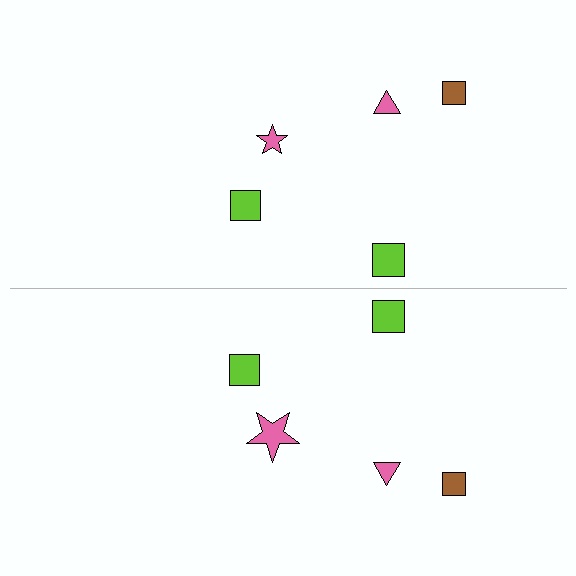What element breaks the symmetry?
The pink star on the bottom side has a different size than its mirror counterpart.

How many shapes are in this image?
There are 10 shapes in this image.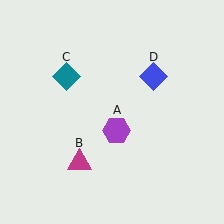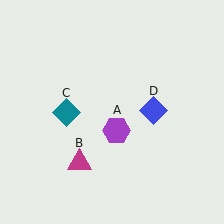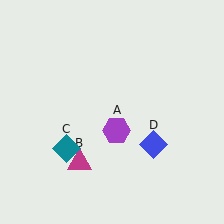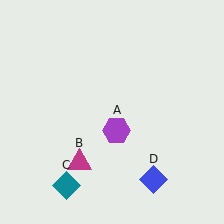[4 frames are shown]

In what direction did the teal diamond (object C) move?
The teal diamond (object C) moved down.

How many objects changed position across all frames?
2 objects changed position: teal diamond (object C), blue diamond (object D).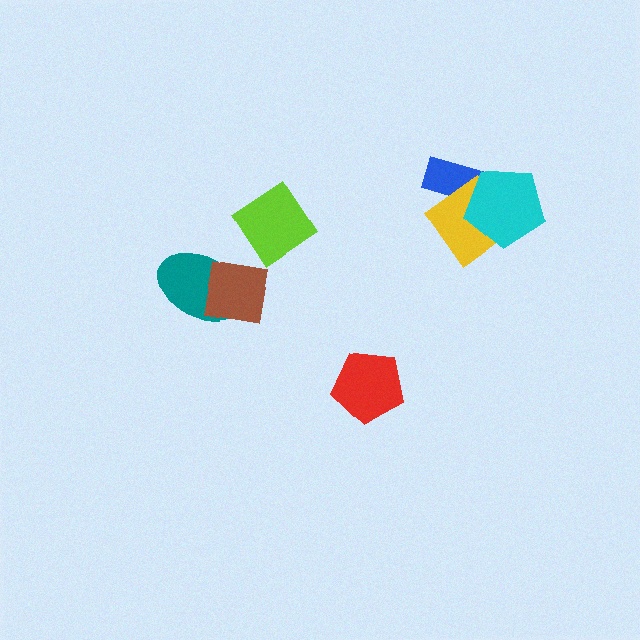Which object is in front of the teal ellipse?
The brown square is in front of the teal ellipse.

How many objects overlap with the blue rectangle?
2 objects overlap with the blue rectangle.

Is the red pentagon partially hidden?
No, no other shape covers it.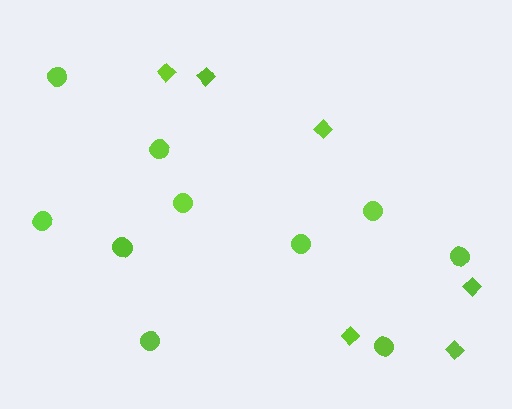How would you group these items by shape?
There are 2 groups: one group of circles (10) and one group of diamonds (6).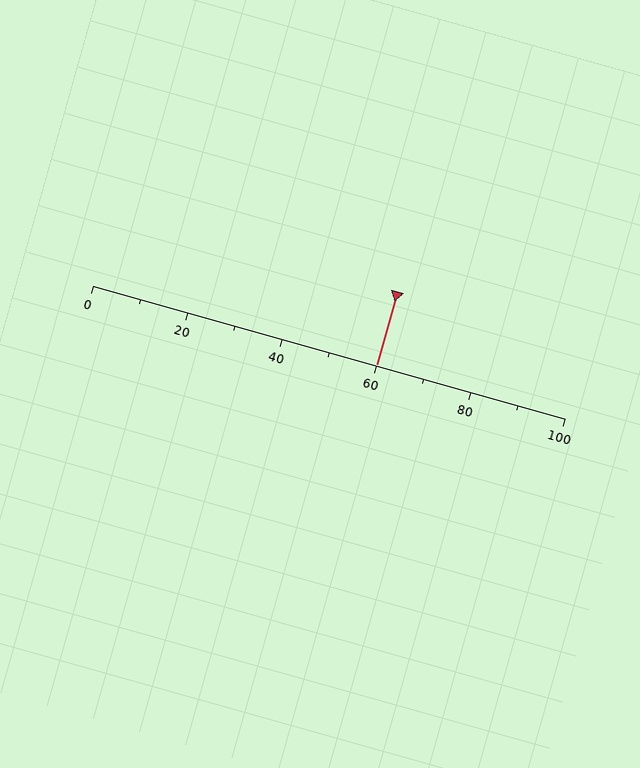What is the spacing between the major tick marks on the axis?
The major ticks are spaced 20 apart.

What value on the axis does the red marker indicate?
The marker indicates approximately 60.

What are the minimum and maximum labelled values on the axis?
The axis runs from 0 to 100.